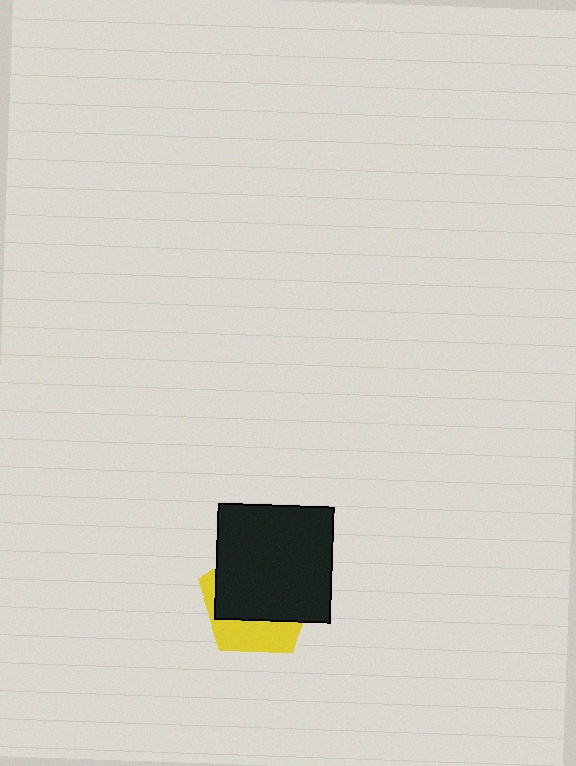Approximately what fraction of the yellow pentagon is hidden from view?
Roughly 66% of the yellow pentagon is hidden behind the black square.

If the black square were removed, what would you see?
You would see the complete yellow pentagon.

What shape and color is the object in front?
The object in front is a black square.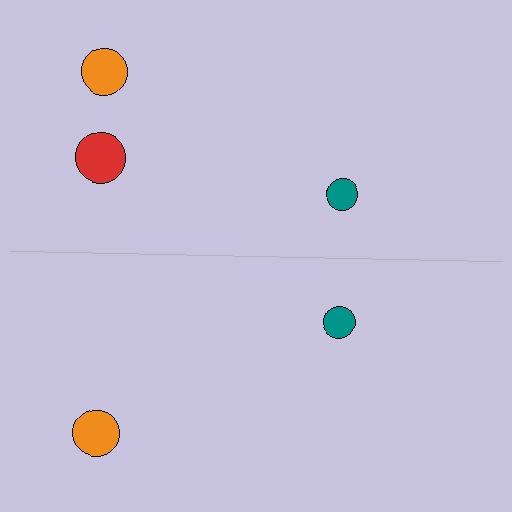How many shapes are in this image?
There are 5 shapes in this image.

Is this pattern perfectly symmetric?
No, the pattern is not perfectly symmetric. A red circle is missing from the bottom side.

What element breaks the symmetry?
A red circle is missing from the bottom side.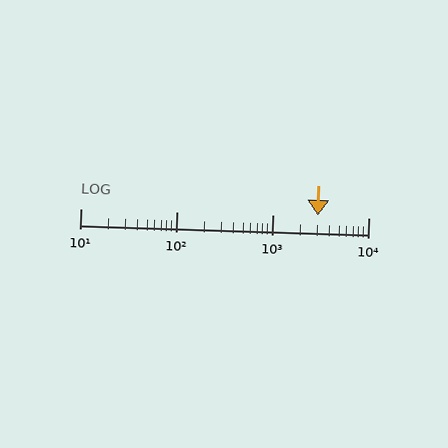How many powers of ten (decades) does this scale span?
The scale spans 3 decades, from 10 to 10000.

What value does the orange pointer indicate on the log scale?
The pointer indicates approximately 3000.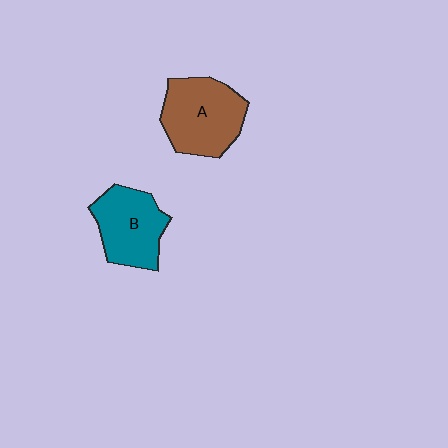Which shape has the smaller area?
Shape B (teal).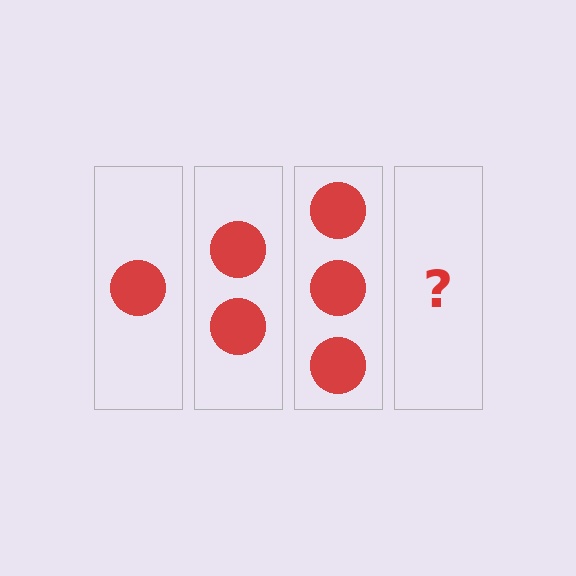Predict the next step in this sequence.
The next step is 4 circles.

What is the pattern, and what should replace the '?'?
The pattern is that each step adds one more circle. The '?' should be 4 circles.